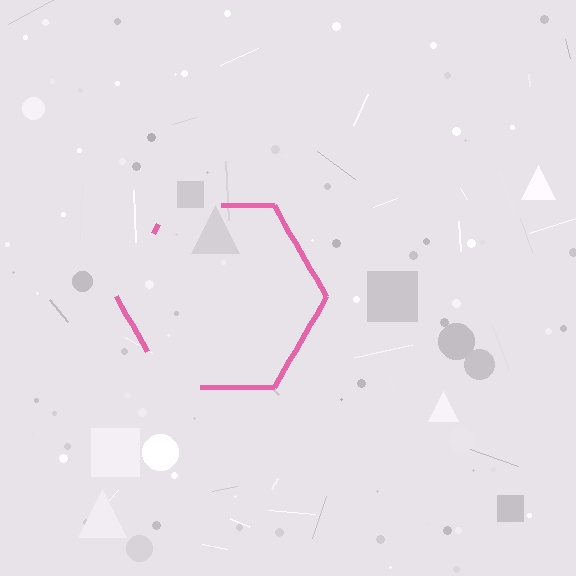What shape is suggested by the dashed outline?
The dashed outline suggests a hexagon.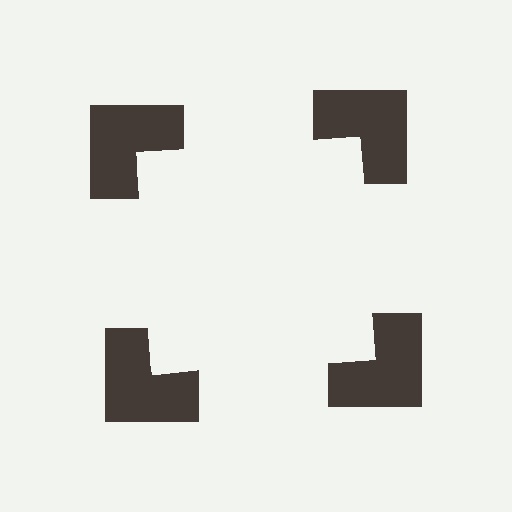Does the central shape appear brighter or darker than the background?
It typically appears slightly brighter than the background, even though no actual brightness change is drawn.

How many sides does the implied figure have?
4 sides.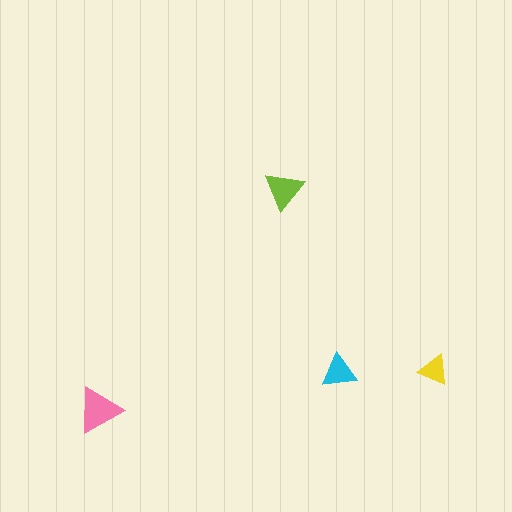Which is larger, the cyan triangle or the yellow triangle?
The cyan one.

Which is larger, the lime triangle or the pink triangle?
The pink one.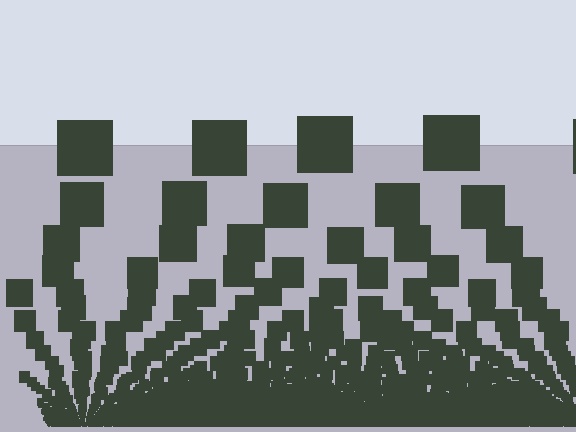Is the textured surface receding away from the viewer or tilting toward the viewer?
The surface appears to tilt toward the viewer. Texture elements get larger and sparser toward the top.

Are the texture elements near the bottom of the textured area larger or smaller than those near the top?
Smaller. The gradient is inverted — elements near the bottom are smaller and denser.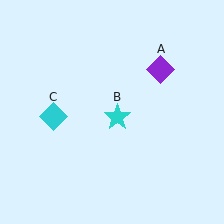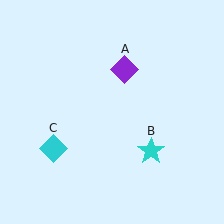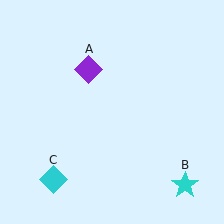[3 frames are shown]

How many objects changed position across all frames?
3 objects changed position: purple diamond (object A), cyan star (object B), cyan diamond (object C).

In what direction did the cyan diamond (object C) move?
The cyan diamond (object C) moved down.